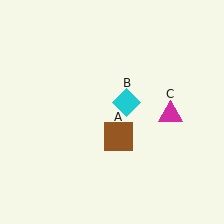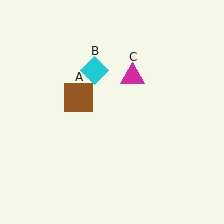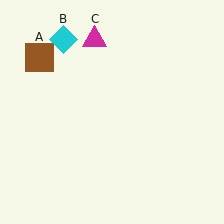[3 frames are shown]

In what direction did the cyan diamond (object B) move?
The cyan diamond (object B) moved up and to the left.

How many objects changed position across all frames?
3 objects changed position: brown square (object A), cyan diamond (object B), magenta triangle (object C).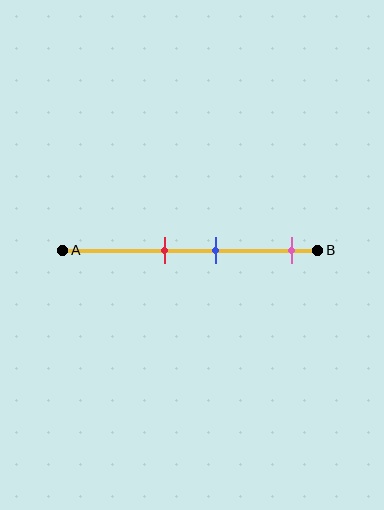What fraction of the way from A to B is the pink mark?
The pink mark is approximately 90% (0.9) of the way from A to B.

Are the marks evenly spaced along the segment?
No, the marks are not evenly spaced.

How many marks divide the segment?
There are 3 marks dividing the segment.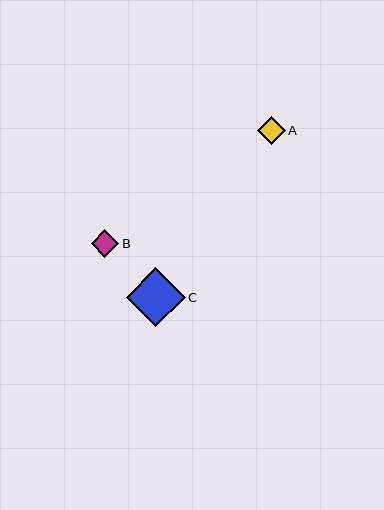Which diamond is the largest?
Diamond C is the largest with a size of approximately 59 pixels.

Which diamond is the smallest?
Diamond B is the smallest with a size of approximately 27 pixels.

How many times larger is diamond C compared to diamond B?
Diamond C is approximately 2.2 times the size of diamond B.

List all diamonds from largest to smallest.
From largest to smallest: C, A, B.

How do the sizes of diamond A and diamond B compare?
Diamond A and diamond B are approximately the same size.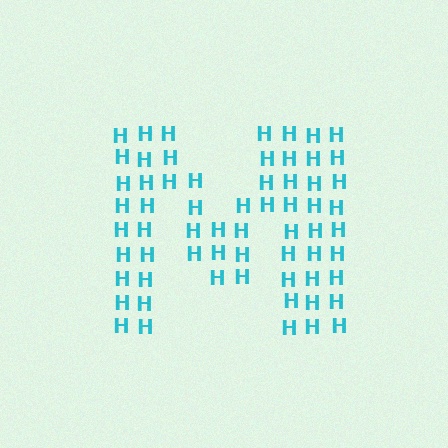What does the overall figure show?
The overall figure shows the letter M.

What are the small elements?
The small elements are letter H's.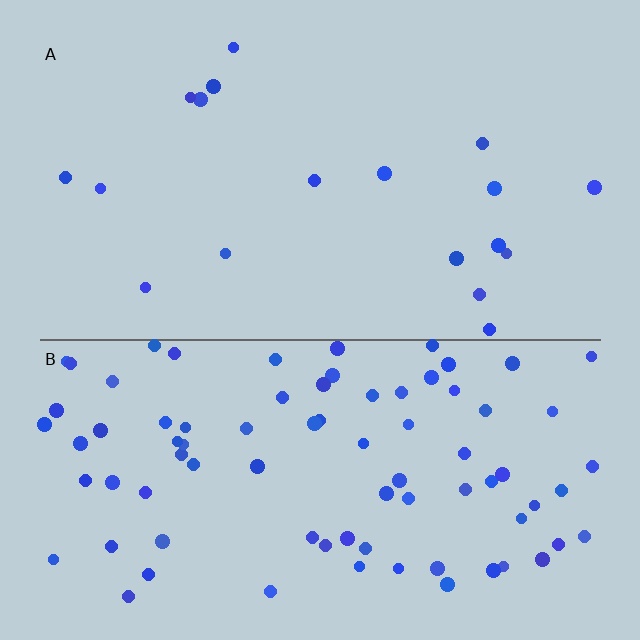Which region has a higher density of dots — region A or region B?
B (the bottom).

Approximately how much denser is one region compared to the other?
Approximately 4.4× — region B over region A.